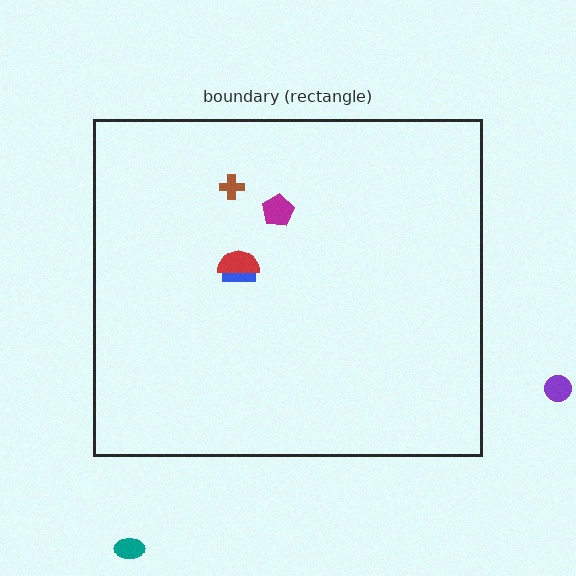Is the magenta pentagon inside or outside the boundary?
Inside.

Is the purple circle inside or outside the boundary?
Outside.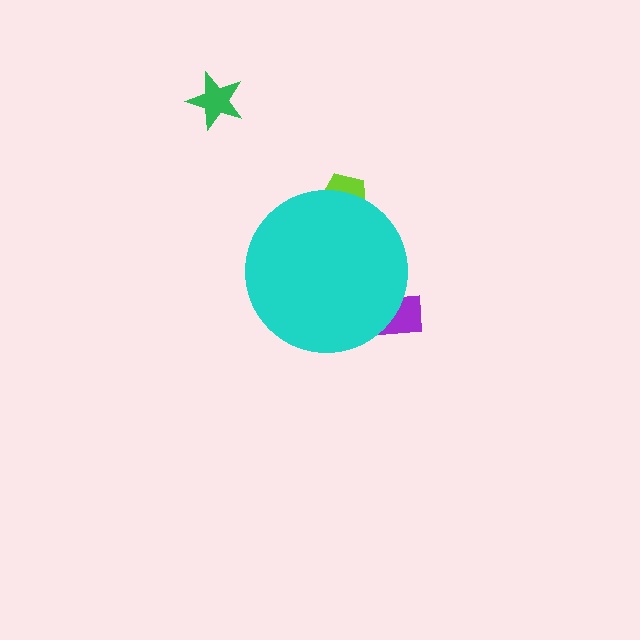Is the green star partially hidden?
No, the green star is fully visible.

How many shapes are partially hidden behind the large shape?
2 shapes are partially hidden.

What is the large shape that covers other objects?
A cyan circle.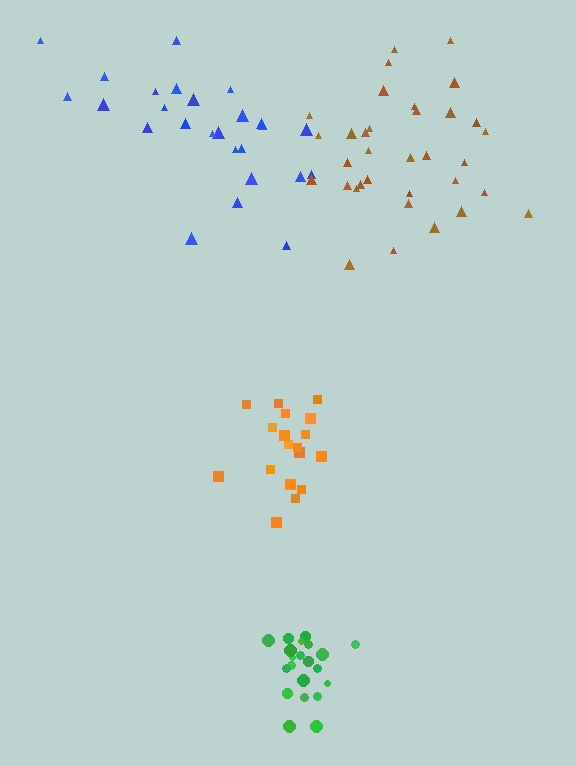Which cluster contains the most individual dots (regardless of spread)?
Brown (34).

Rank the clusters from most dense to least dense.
green, orange, brown, blue.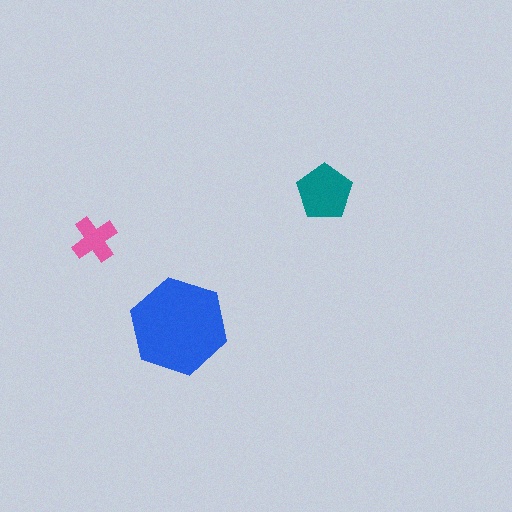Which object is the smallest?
The pink cross.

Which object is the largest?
The blue hexagon.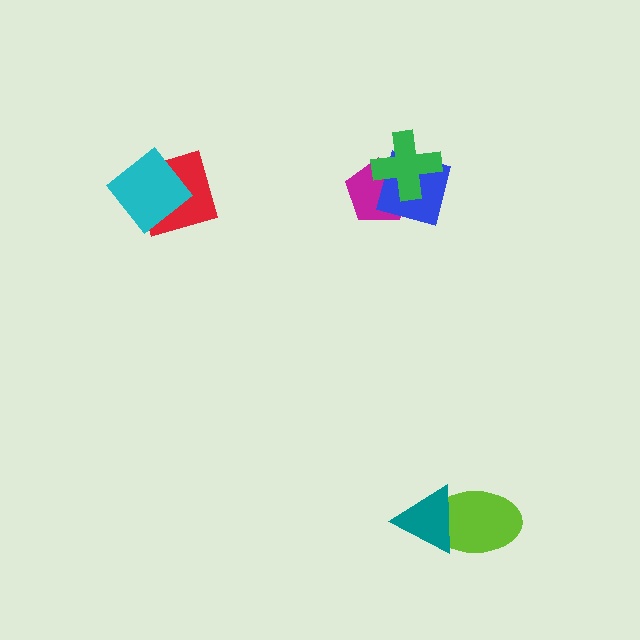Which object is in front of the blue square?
The green cross is in front of the blue square.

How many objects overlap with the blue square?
2 objects overlap with the blue square.